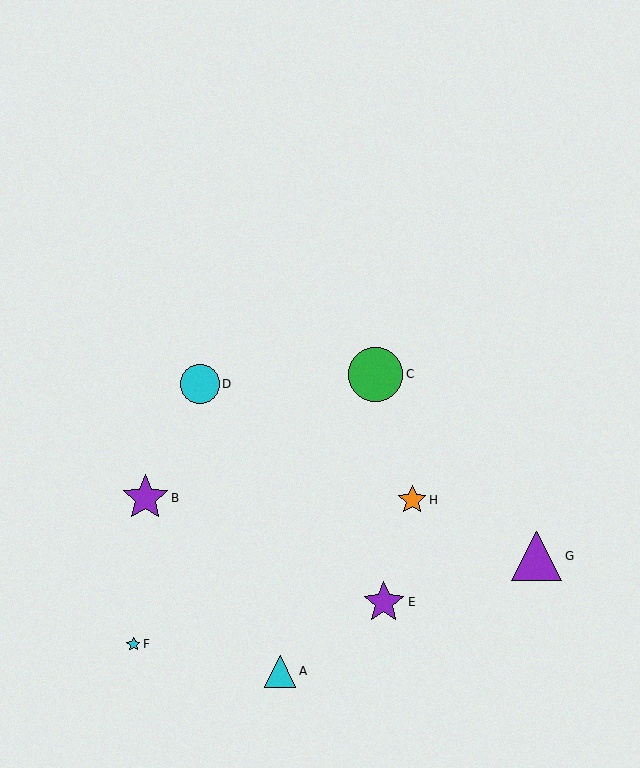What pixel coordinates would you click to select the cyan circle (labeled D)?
Click at (200, 384) to select the cyan circle D.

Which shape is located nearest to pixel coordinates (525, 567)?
The purple triangle (labeled G) at (537, 556) is nearest to that location.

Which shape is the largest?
The green circle (labeled C) is the largest.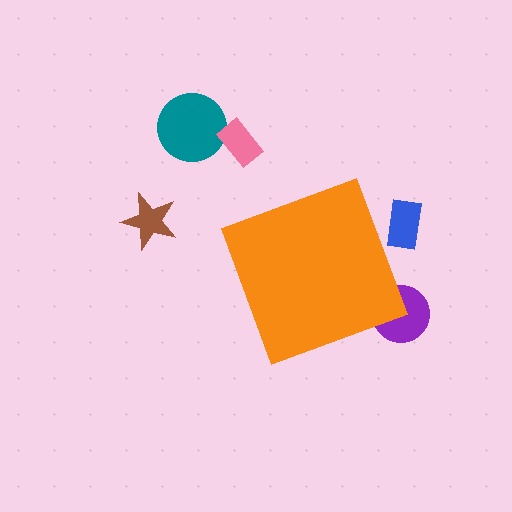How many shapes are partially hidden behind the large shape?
2 shapes are partially hidden.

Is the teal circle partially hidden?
No, the teal circle is fully visible.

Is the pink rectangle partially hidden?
No, the pink rectangle is fully visible.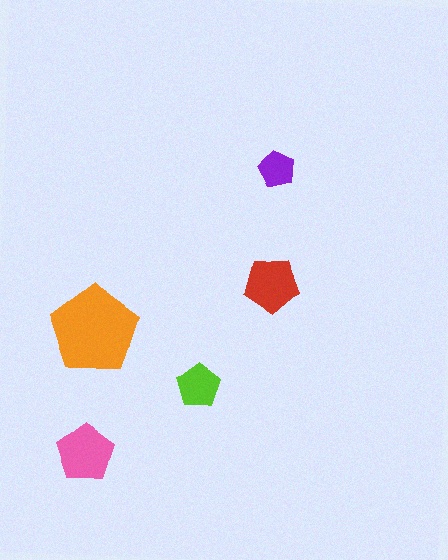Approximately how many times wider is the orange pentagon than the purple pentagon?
About 2.5 times wider.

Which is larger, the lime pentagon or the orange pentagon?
The orange one.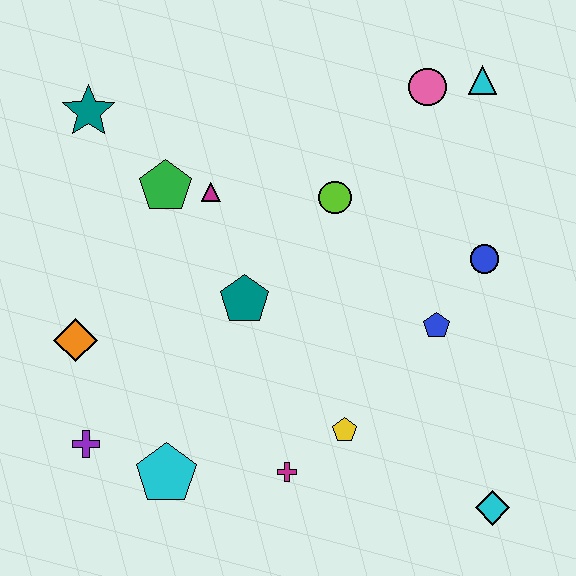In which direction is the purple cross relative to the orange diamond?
The purple cross is below the orange diamond.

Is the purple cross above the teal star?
No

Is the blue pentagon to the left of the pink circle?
No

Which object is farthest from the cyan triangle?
The purple cross is farthest from the cyan triangle.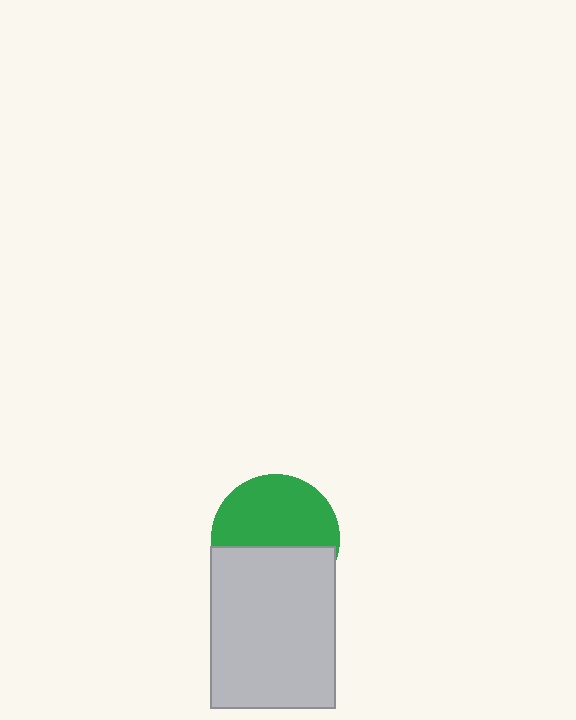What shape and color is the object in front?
The object in front is a light gray rectangle.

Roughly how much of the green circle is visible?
About half of it is visible (roughly 57%).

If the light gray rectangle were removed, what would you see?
You would see the complete green circle.